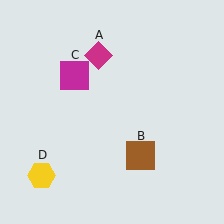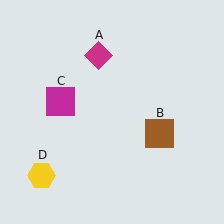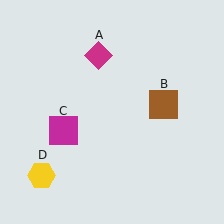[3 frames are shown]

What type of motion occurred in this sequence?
The brown square (object B), magenta square (object C) rotated counterclockwise around the center of the scene.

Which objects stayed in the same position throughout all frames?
Magenta diamond (object A) and yellow hexagon (object D) remained stationary.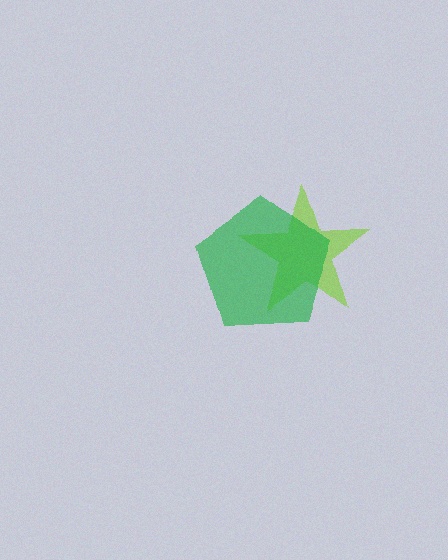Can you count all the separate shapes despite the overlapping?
Yes, there are 2 separate shapes.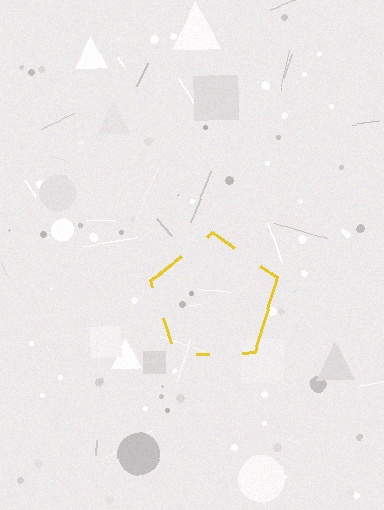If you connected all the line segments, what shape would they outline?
They would outline a pentagon.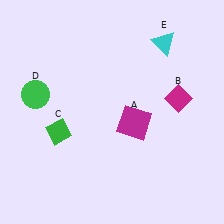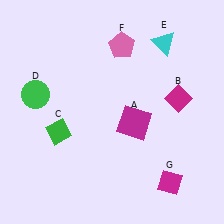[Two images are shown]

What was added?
A pink pentagon (F), a magenta diamond (G) were added in Image 2.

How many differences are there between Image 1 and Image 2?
There are 2 differences between the two images.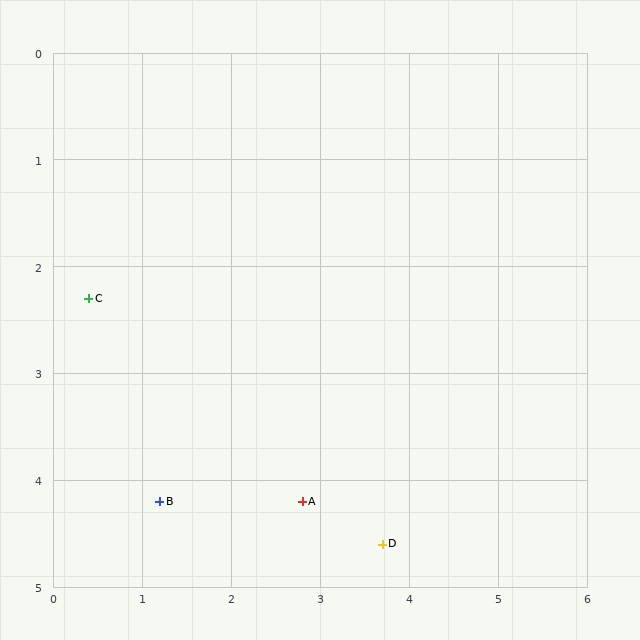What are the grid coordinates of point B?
Point B is at approximately (1.2, 4.2).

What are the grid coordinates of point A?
Point A is at approximately (2.8, 4.2).